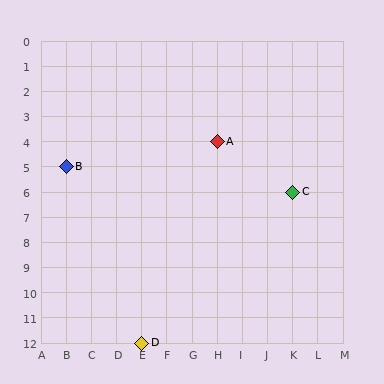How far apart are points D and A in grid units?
Points D and A are 3 columns and 8 rows apart (about 8.5 grid units diagonally).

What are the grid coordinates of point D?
Point D is at grid coordinates (E, 12).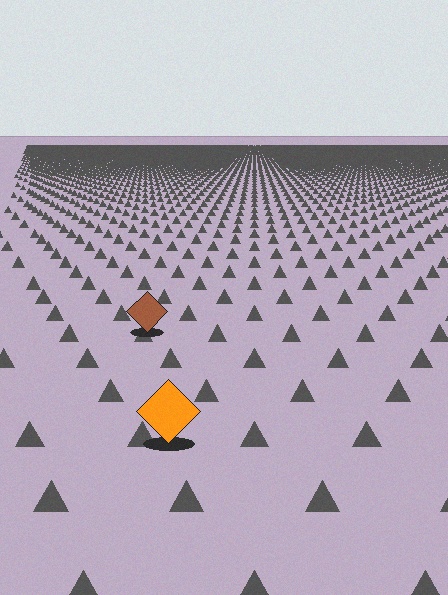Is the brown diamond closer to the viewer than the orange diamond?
No. The orange diamond is closer — you can tell from the texture gradient: the ground texture is coarser near it.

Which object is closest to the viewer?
The orange diamond is closest. The texture marks near it are larger and more spread out.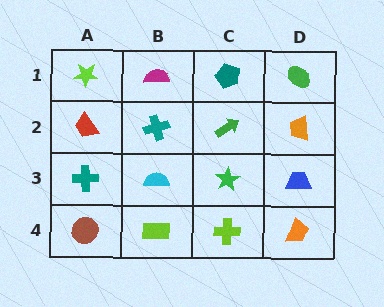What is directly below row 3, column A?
A brown circle.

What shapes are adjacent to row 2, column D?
A green ellipse (row 1, column D), a blue trapezoid (row 3, column D), a green arrow (row 2, column C).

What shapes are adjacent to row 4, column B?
A cyan semicircle (row 3, column B), a brown circle (row 4, column A), a lime cross (row 4, column C).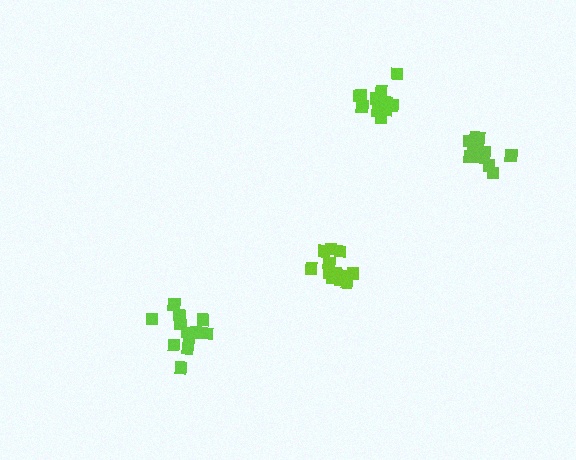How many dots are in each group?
Group 1: 11 dots, Group 2: 14 dots, Group 3: 13 dots, Group 4: 15 dots (53 total).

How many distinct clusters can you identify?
There are 4 distinct clusters.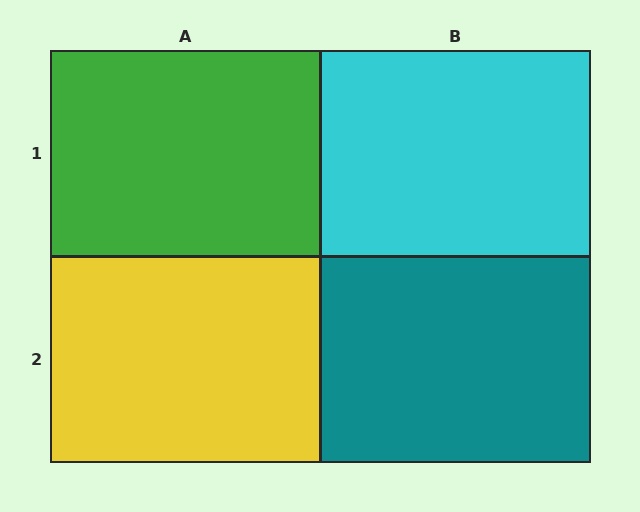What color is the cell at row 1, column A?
Green.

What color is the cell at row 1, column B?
Cyan.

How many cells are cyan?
1 cell is cyan.